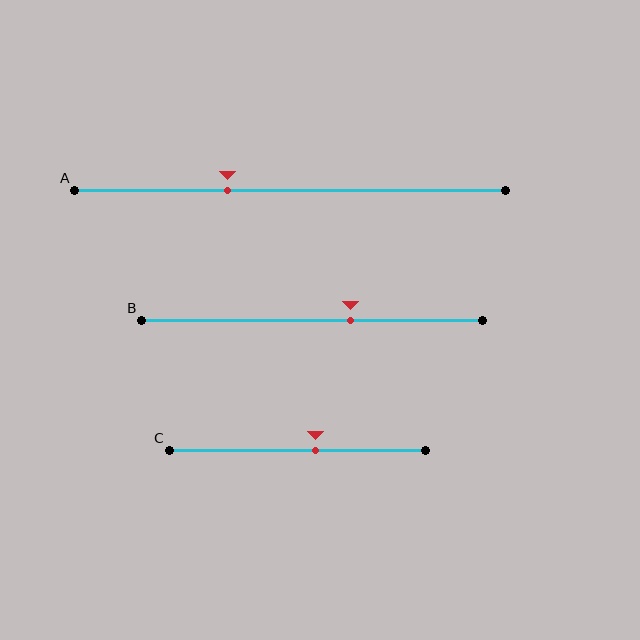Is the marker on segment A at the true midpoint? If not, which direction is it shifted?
No, the marker on segment A is shifted to the left by about 15% of the segment length.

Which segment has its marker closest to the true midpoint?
Segment C has its marker closest to the true midpoint.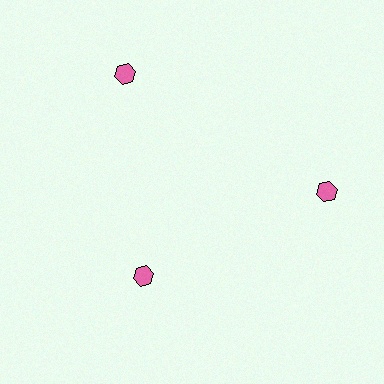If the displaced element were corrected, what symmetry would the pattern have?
It would have 3-fold rotational symmetry — the pattern would map onto itself every 120 degrees.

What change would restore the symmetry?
The symmetry would be restored by moving it outward, back onto the ring so that all 3 hexagons sit at equal angles and equal distance from the center.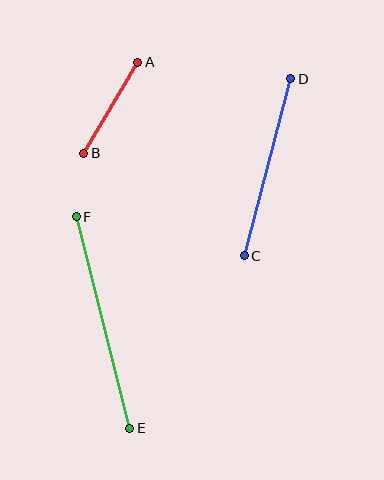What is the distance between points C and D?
The distance is approximately 183 pixels.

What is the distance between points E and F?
The distance is approximately 218 pixels.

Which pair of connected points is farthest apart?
Points E and F are farthest apart.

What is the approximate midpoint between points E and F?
The midpoint is at approximately (103, 323) pixels.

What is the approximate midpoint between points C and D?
The midpoint is at approximately (267, 167) pixels.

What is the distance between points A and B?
The distance is approximately 106 pixels.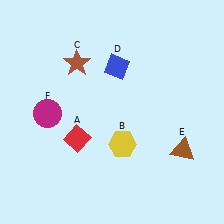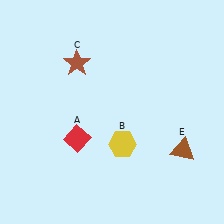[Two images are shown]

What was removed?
The blue diamond (D), the magenta circle (F) were removed in Image 2.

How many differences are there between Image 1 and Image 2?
There are 2 differences between the two images.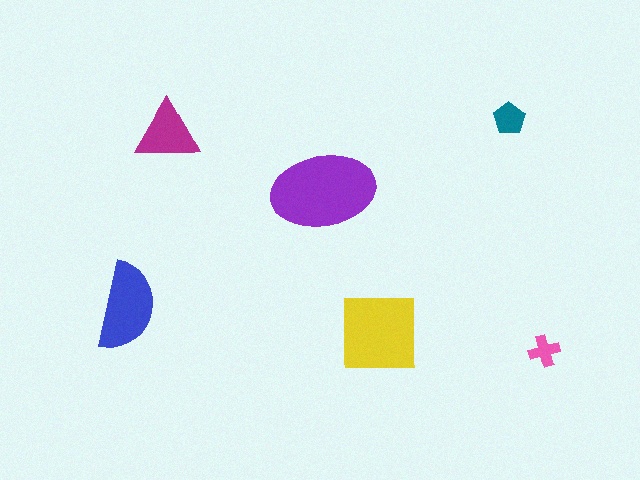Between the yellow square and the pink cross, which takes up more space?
The yellow square.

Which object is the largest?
The purple ellipse.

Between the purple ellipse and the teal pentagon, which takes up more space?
The purple ellipse.